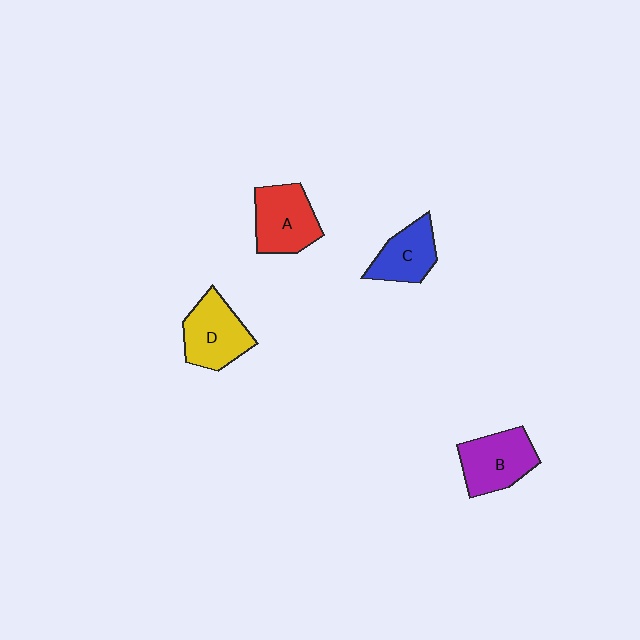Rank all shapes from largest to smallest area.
From largest to smallest: B (purple), A (red), D (yellow), C (blue).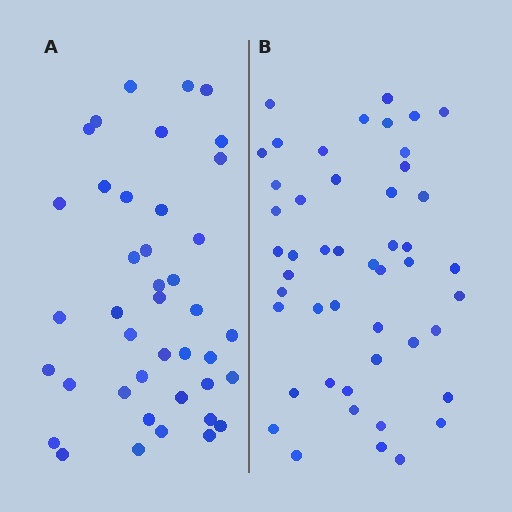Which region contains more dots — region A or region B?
Region B (the right region) has more dots.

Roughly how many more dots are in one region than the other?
Region B has roughly 8 or so more dots than region A.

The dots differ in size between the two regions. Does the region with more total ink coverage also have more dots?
No. Region A has more total ink coverage because its dots are larger, but region B actually contains more individual dots. Total area can be misleading — the number of items is what matters here.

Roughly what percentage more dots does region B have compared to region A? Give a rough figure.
About 15% more.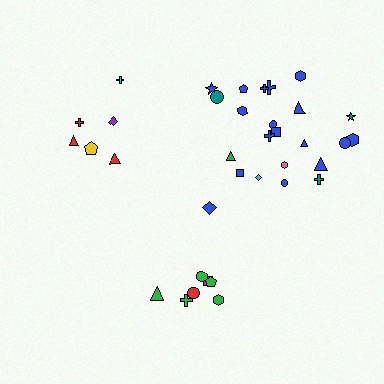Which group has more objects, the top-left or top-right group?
The top-right group.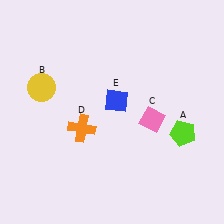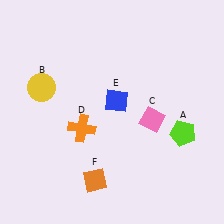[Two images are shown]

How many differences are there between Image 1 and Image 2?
There is 1 difference between the two images.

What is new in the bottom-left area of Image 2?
An orange diamond (F) was added in the bottom-left area of Image 2.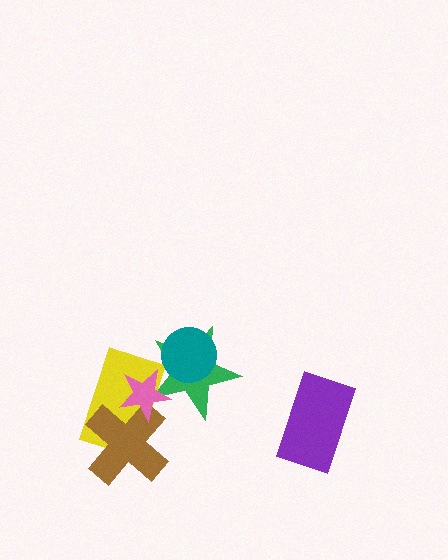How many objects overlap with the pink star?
3 objects overlap with the pink star.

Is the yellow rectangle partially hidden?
Yes, it is partially covered by another shape.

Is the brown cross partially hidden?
Yes, it is partially covered by another shape.